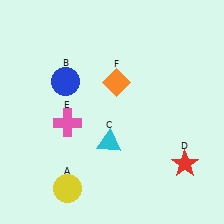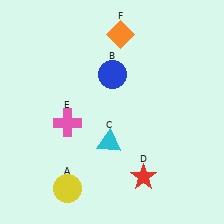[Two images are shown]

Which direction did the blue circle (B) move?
The blue circle (B) moved right.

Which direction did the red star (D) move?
The red star (D) moved left.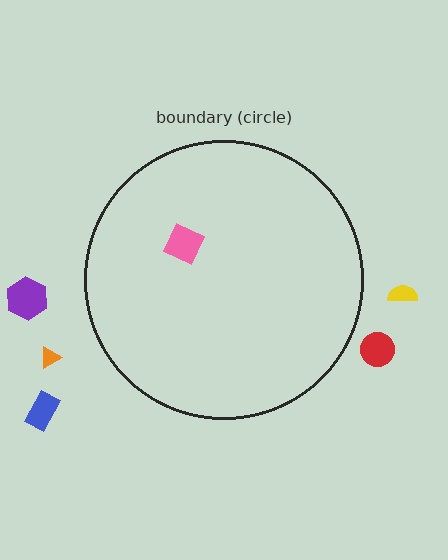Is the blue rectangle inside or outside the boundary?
Outside.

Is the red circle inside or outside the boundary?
Outside.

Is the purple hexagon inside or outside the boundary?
Outside.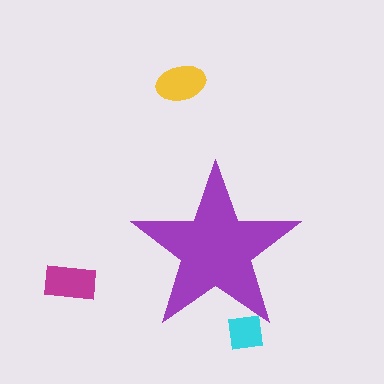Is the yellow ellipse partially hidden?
No, the yellow ellipse is fully visible.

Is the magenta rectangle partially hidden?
No, the magenta rectangle is fully visible.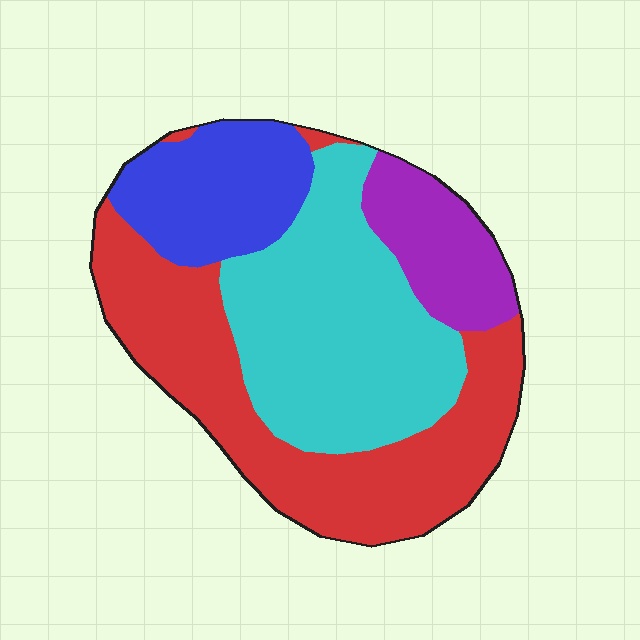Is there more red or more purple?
Red.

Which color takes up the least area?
Purple, at roughly 10%.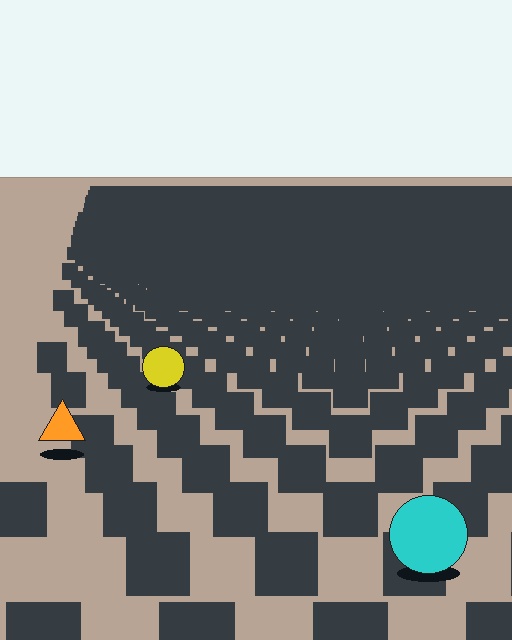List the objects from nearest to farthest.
From nearest to farthest: the cyan circle, the orange triangle, the yellow circle.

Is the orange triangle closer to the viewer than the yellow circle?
Yes. The orange triangle is closer — you can tell from the texture gradient: the ground texture is coarser near it.